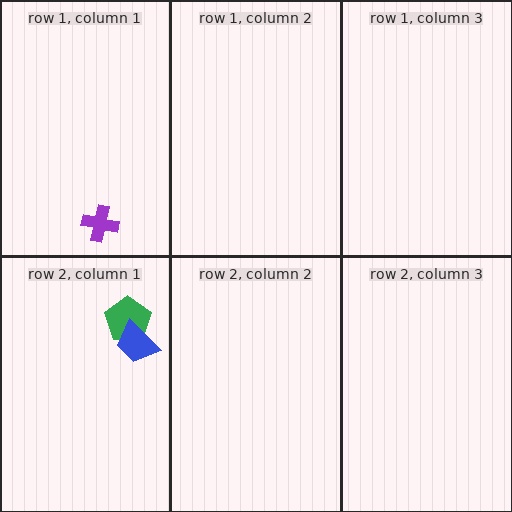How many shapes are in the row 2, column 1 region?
2.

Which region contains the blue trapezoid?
The row 2, column 1 region.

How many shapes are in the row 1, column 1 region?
1.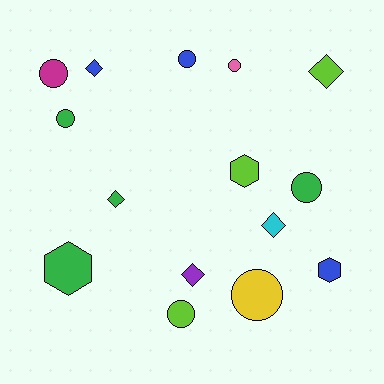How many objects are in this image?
There are 15 objects.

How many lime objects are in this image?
There are 3 lime objects.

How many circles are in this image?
There are 7 circles.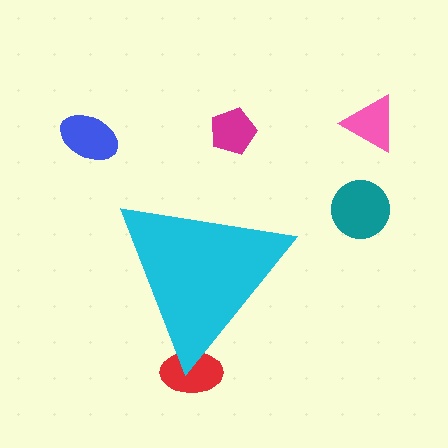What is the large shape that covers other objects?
A cyan triangle.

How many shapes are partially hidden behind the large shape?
1 shape is partially hidden.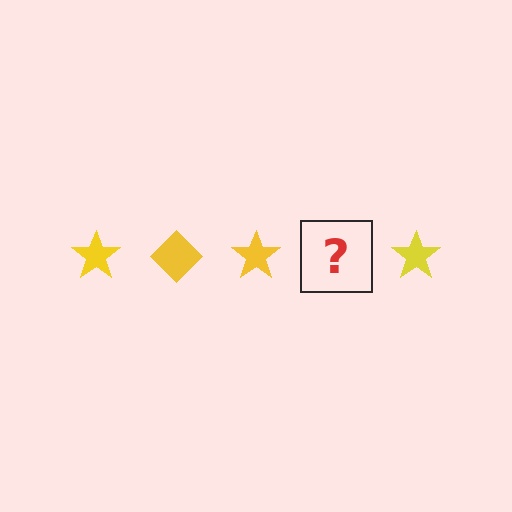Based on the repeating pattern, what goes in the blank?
The blank should be a yellow diamond.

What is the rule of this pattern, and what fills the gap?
The rule is that the pattern cycles through star, diamond shapes in yellow. The gap should be filled with a yellow diamond.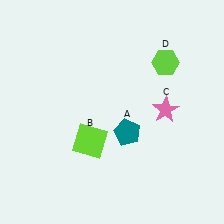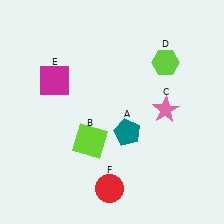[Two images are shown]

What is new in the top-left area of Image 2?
A magenta square (E) was added in the top-left area of Image 2.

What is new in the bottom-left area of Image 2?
A red circle (F) was added in the bottom-left area of Image 2.